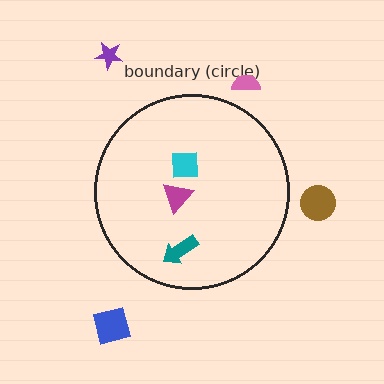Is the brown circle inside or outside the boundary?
Outside.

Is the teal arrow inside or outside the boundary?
Inside.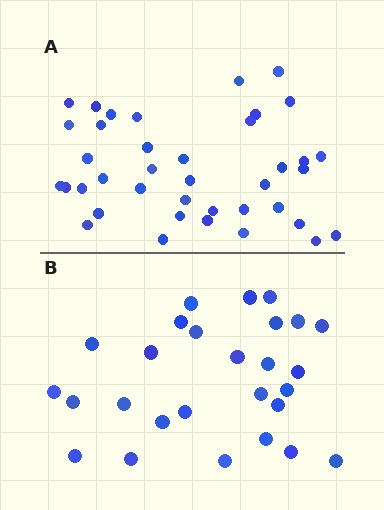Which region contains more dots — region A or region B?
Region A (the top region) has more dots.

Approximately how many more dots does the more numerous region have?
Region A has roughly 12 or so more dots than region B.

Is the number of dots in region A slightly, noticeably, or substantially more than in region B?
Region A has noticeably more, but not dramatically so. The ratio is roughly 1.4 to 1.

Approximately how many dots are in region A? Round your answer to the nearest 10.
About 40 dots. (The exact count is 39, which rounds to 40.)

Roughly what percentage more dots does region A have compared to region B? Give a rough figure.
About 45% more.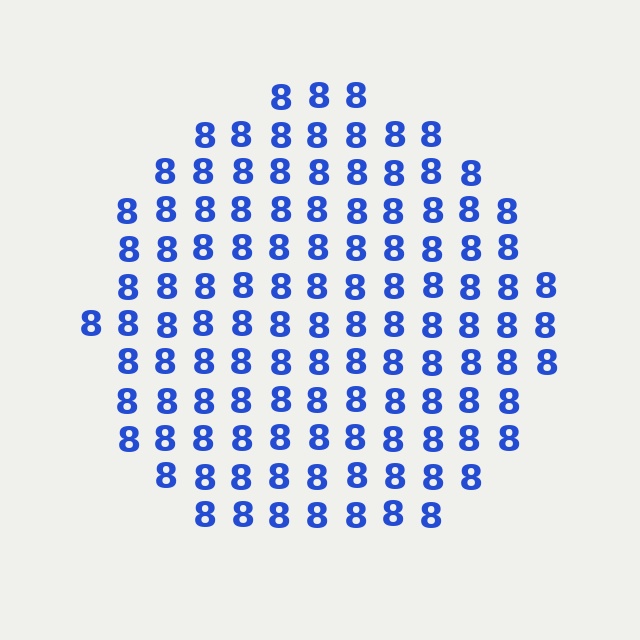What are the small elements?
The small elements are digit 8's.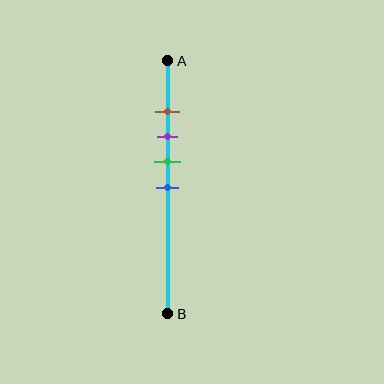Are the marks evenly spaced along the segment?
Yes, the marks are approximately evenly spaced.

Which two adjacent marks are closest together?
The brown and purple marks are the closest adjacent pair.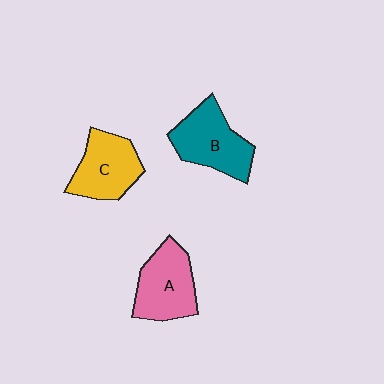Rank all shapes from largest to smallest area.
From largest to smallest: B (teal), A (pink), C (yellow).